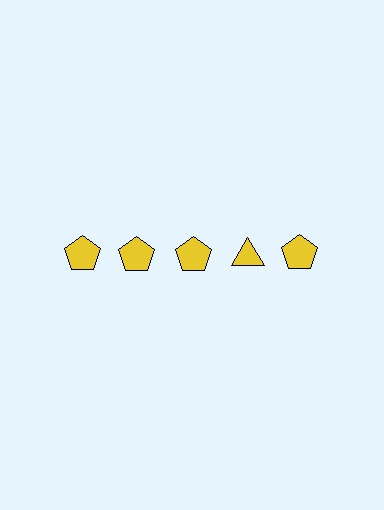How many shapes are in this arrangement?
There are 5 shapes arranged in a grid pattern.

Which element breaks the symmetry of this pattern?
The yellow triangle in the top row, second from right column breaks the symmetry. All other shapes are yellow pentagons.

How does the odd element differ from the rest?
It has a different shape: triangle instead of pentagon.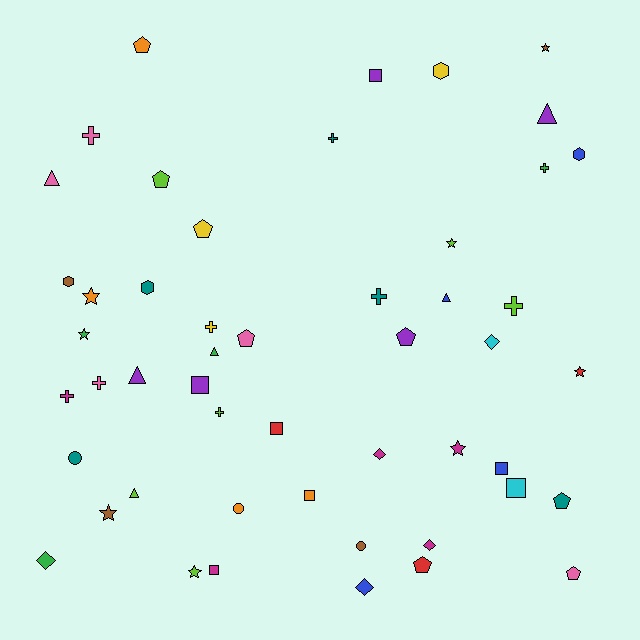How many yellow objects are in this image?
There are 3 yellow objects.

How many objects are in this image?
There are 50 objects.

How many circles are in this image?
There are 3 circles.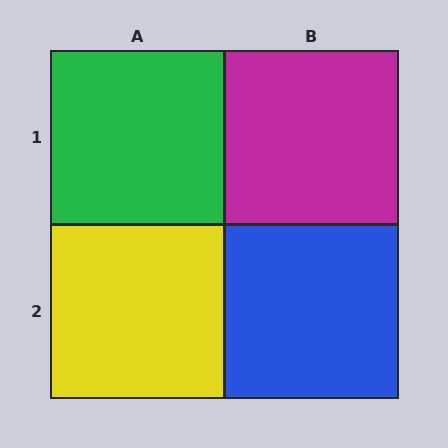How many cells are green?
1 cell is green.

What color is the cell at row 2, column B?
Blue.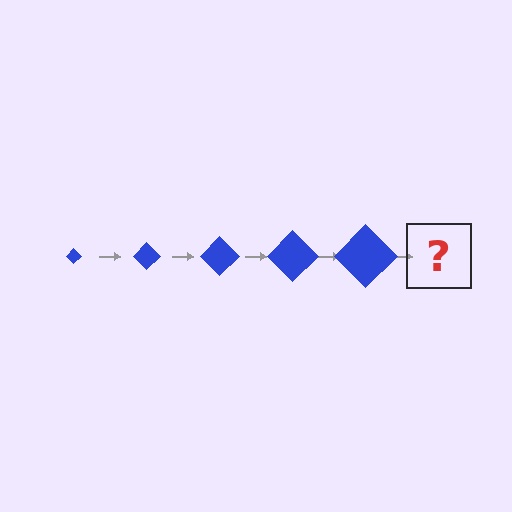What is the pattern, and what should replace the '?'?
The pattern is that the diamond gets progressively larger each step. The '?' should be a blue diamond, larger than the previous one.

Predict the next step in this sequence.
The next step is a blue diamond, larger than the previous one.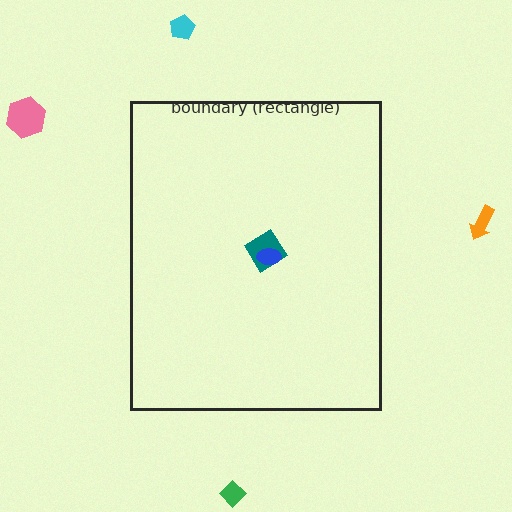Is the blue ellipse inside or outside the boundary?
Inside.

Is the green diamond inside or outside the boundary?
Outside.